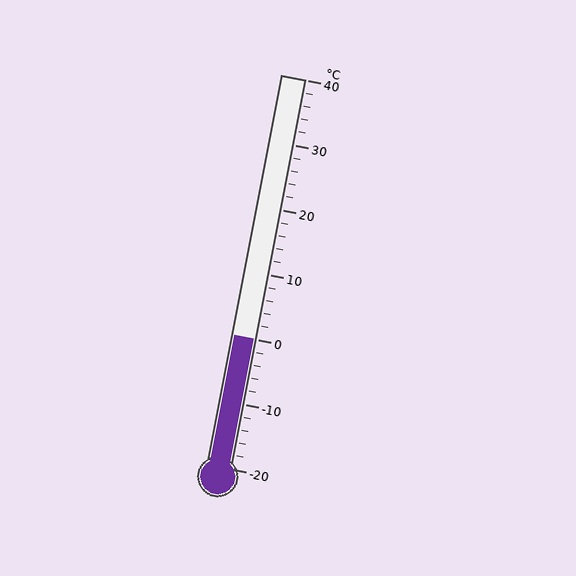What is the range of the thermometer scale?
The thermometer scale ranges from -20°C to 40°C.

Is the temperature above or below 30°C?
The temperature is below 30°C.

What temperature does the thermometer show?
The thermometer shows approximately 0°C.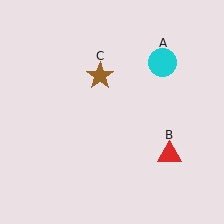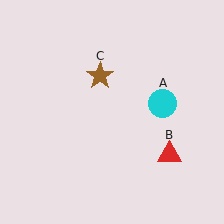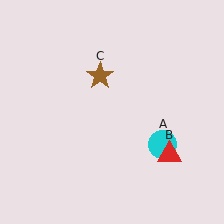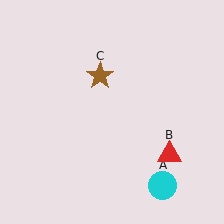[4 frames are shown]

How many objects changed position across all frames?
1 object changed position: cyan circle (object A).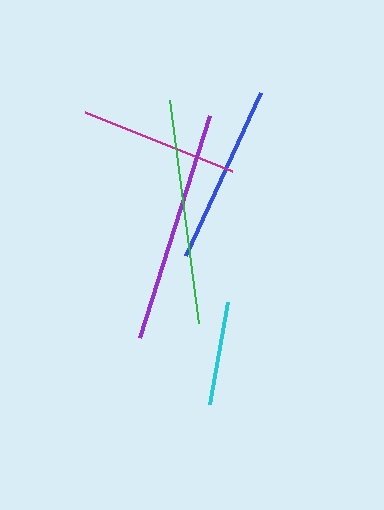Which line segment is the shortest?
The cyan line is the shortest at approximately 103 pixels.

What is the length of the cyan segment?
The cyan segment is approximately 103 pixels long.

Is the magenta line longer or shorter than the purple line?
The purple line is longer than the magenta line.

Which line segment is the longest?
The purple line is the longest at approximately 233 pixels.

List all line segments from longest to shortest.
From longest to shortest: purple, green, blue, magenta, cyan.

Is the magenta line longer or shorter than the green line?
The green line is longer than the magenta line.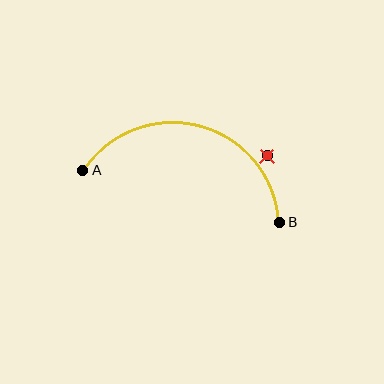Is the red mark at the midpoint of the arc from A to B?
No — the red mark does not lie on the arc at all. It sits slightly outside the curve.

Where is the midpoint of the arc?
The arc midpoint is the point on the curve farthest from the straight line joining A and B. It sits above that line.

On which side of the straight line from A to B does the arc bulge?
The arc bulges above the straight line connecting A and B.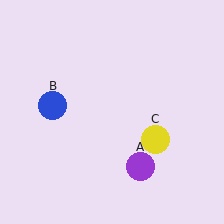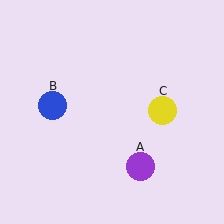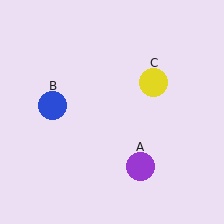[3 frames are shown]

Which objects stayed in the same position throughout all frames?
Purple circle (object A) and blue circle (object B) remained stationary.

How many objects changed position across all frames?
1 object changed position: yellow circle (object C).